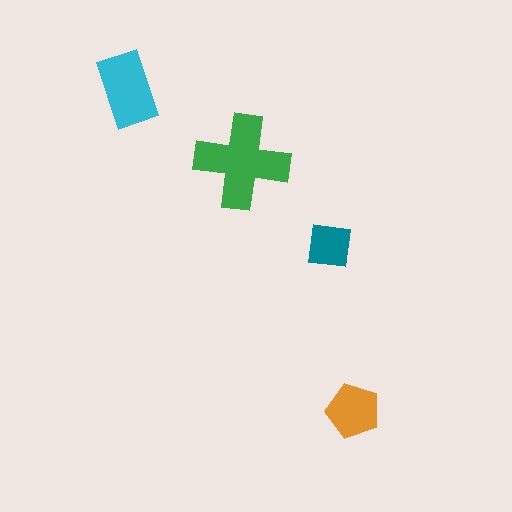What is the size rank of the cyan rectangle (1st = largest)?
2nd.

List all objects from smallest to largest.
The teal square, the orange pentagon, the cyan rectangle, the green cross.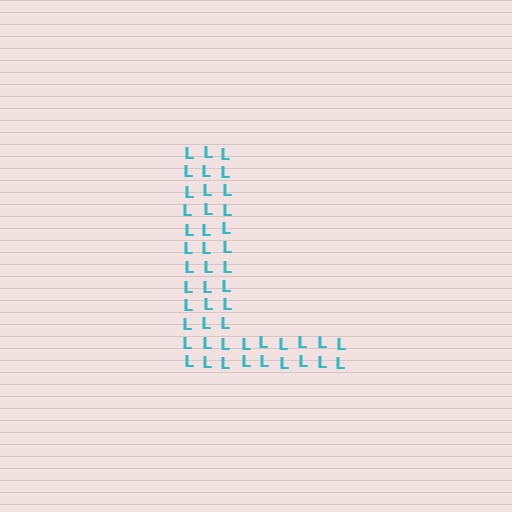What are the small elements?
The small elements are letter L's.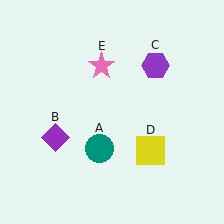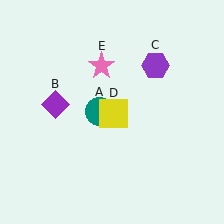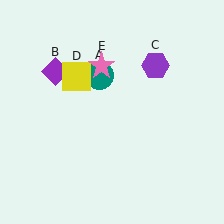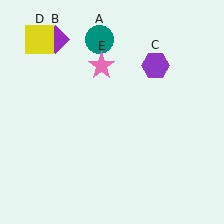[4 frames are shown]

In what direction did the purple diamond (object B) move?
The purple diamond (object B) moved up.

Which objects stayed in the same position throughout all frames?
Purple hexagon (object C) and pink star (object E) remained stationary.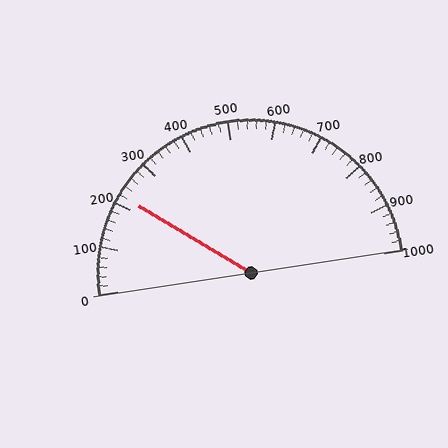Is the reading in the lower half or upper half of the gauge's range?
The reading is in the lower half of the range (0 to 1000).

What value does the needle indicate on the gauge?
The needle indicates approximately 220.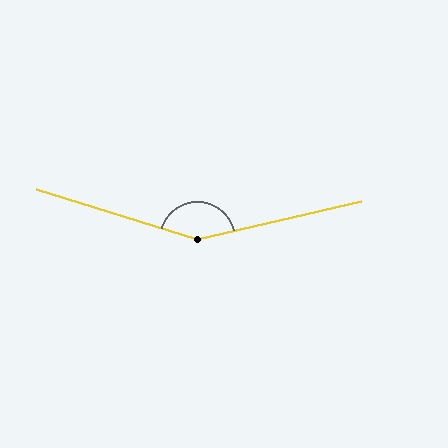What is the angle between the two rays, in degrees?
Approximately 150 degrees.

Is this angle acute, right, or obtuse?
It is obtuse.